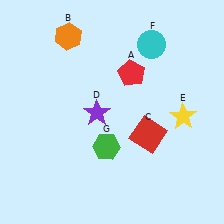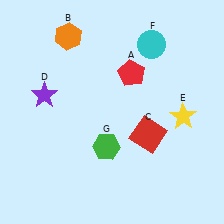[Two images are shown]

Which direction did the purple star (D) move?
The purple star (D) moved left.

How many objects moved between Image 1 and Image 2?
1 object moved between the two images.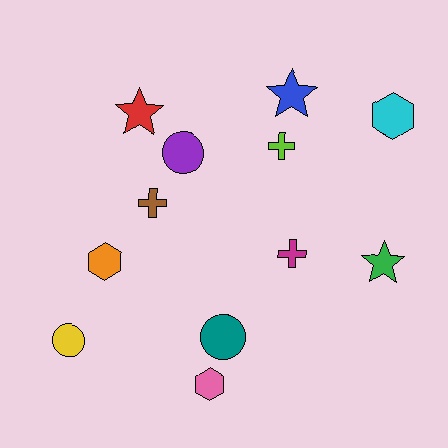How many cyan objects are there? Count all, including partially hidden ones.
There is 1 cyan object.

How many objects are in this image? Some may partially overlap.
There are 12 objects.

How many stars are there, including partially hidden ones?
There are 3 stars.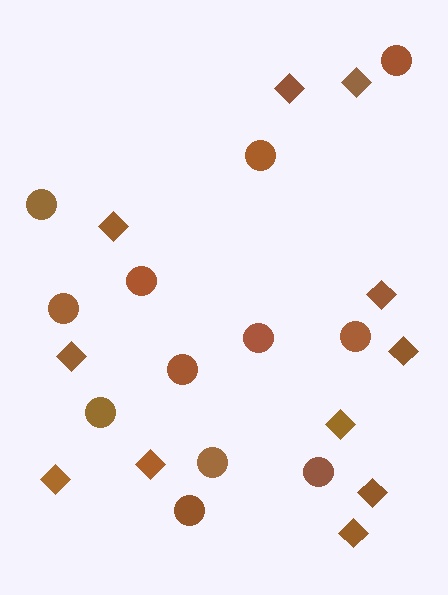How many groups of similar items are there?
There are 2 groups: one group of diamonds (11) and one group of circles (12).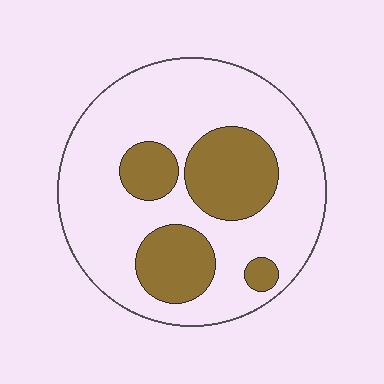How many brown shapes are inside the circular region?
4.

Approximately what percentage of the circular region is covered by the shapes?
Approximately 30%.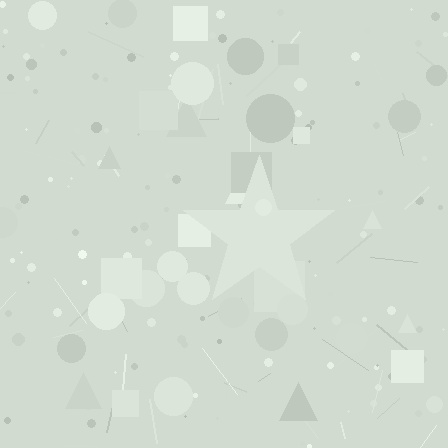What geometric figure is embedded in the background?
A star is embedded in the background.